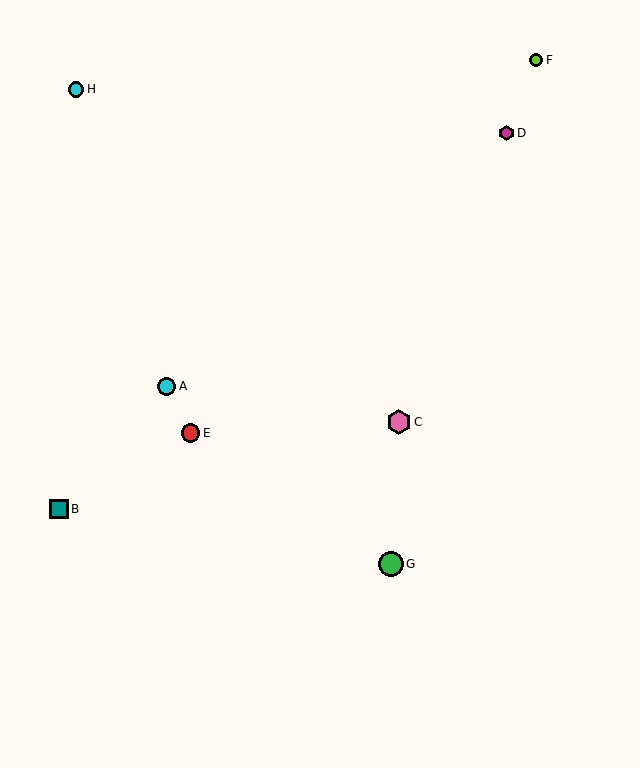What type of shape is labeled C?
Shape C is a pink hexagon.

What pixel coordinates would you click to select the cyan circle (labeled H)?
Click at (76, 89) to select the cyan circle H.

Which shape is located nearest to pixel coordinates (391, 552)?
The green circle (labeled G) at (391, 564) is nearest to that location.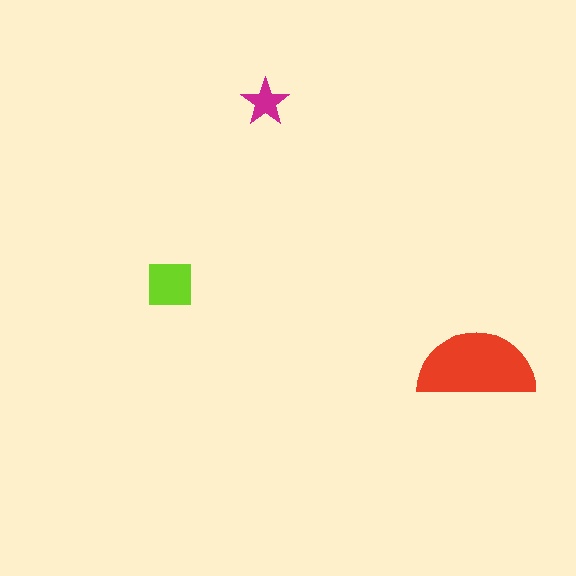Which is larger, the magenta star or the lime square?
The lime square.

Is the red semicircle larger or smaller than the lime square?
Larger.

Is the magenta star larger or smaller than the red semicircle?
Smaller.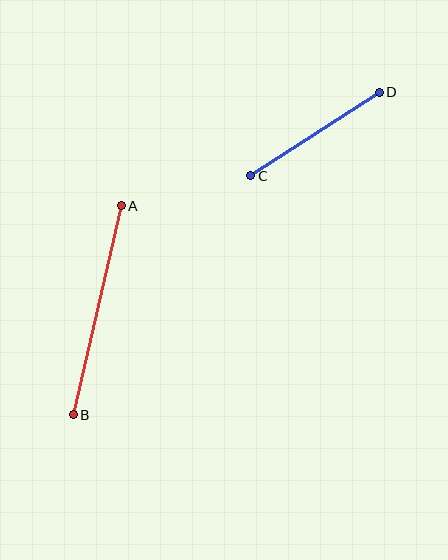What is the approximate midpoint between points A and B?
The midpoint is at approximately (97, 310) pixels.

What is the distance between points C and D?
The distance is approximately 153 pixels.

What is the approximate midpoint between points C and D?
The midpoint is at approximately (315, 134) pixels.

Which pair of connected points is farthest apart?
Points A and B are farthest apart.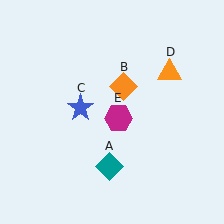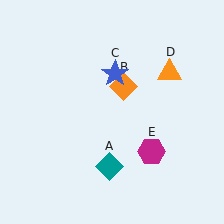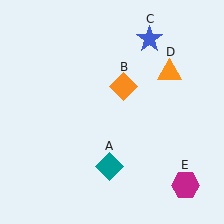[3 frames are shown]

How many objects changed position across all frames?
2 objects changed position: blue star (object C), magenta hexagon (object E).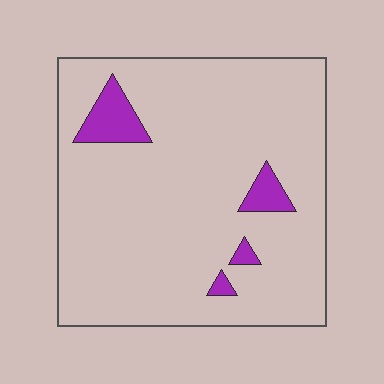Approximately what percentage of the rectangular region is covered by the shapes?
Approximately 5%.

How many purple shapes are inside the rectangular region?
4.